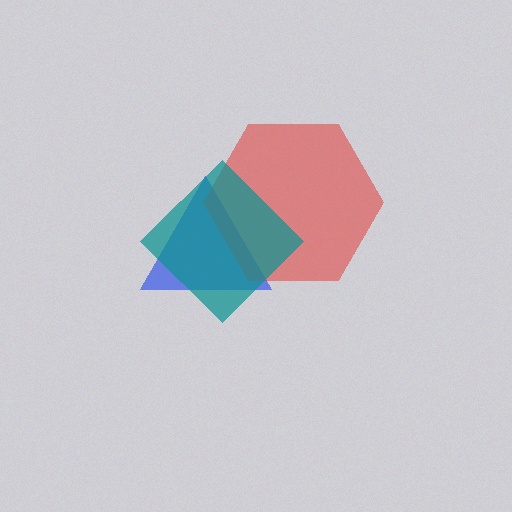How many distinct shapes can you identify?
There are 3 distinct shapes: a blue triangle, a red hexagon, a teal diamond.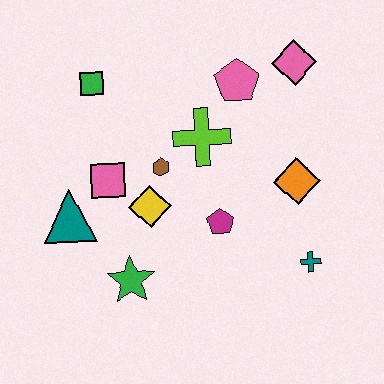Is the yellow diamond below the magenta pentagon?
No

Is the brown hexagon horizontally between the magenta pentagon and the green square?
Yes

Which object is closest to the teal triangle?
The pink square is closest to the teal triangle.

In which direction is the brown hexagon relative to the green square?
The brown hexagon is below the green square.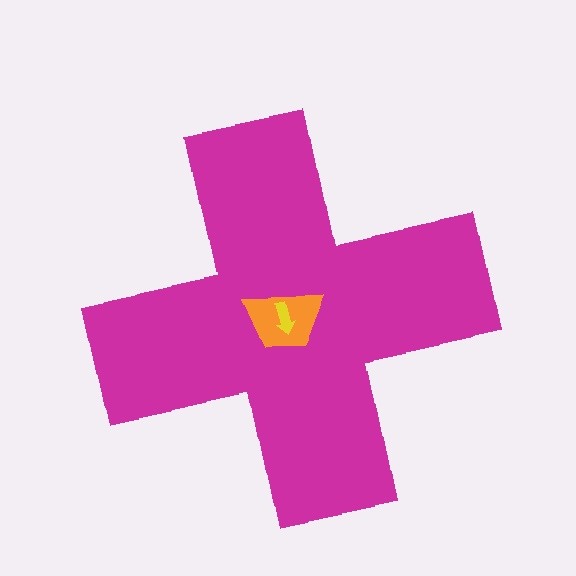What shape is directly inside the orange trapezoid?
The yellow arrow.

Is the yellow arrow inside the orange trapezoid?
Yes.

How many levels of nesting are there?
3.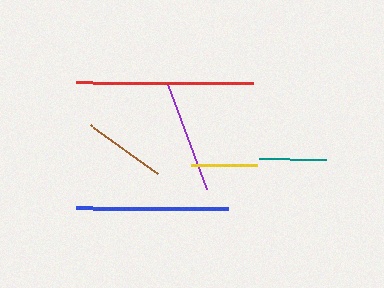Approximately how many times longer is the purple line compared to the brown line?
The purple line is approximately 1.4 times the length of the brown line.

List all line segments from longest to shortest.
From longest to shortest: red, blue, purple, brown, teal, yellow.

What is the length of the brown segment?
The brown segment is approximately 82 pixels long.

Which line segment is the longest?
The red line is the longest at approximately 177 pixels.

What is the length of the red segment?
The red segment is approximately 177 pixels long.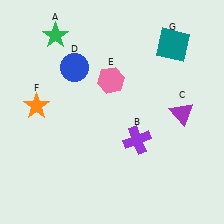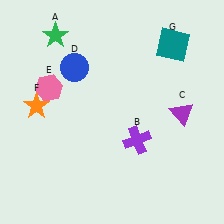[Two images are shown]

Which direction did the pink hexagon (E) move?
The pink hexagon (E) moved left.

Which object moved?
The pink hexagon (E) moved left.